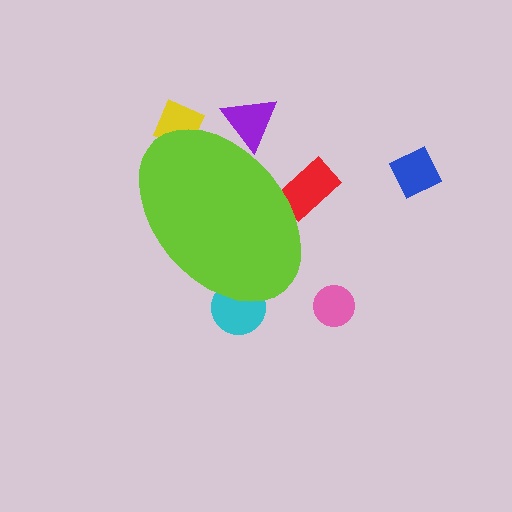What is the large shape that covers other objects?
A lime ellipse.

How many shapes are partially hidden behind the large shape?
4 shapes are partially hidden.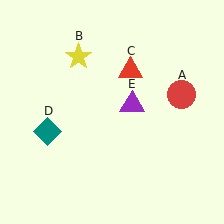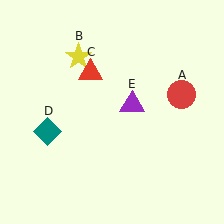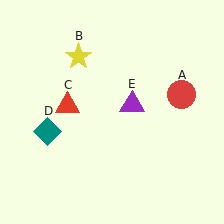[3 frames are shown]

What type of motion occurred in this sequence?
The red triangle (object C) rotated counterclockwise around the center of the scene.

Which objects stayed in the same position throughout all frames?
Red circle (object A) and yellow star (object B) and teal diamond (object D) and purple triangle (object E) remained stationary.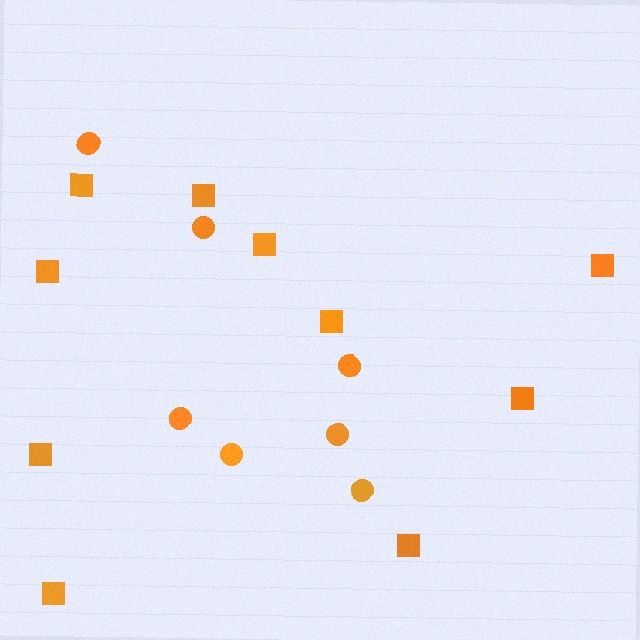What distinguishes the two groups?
There are 2 groups: one group of circles (7) and one group of squares (10).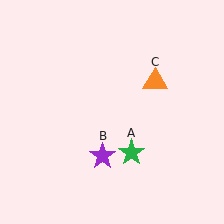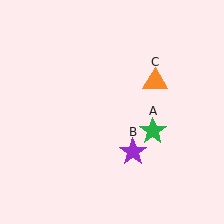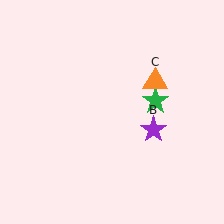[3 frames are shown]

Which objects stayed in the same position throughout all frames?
Orange triangle (object C) remained stationary.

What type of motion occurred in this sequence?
The green star (object A), purple star (object B) rotated counterclockwise around the center of the scene.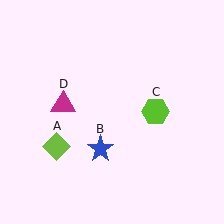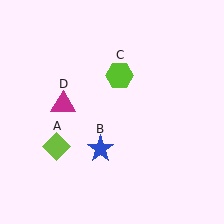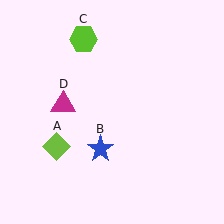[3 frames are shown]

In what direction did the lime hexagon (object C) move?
The lime hexagon (object C) moved up and to the left.